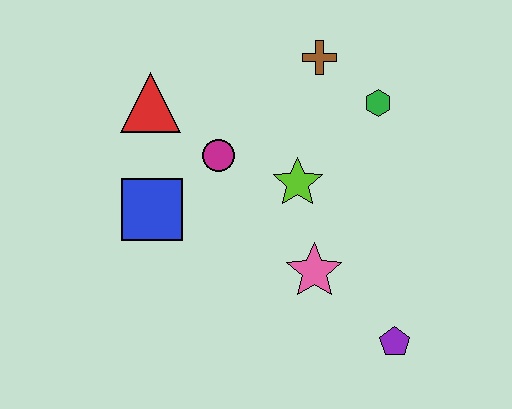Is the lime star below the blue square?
No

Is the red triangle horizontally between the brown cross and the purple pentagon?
No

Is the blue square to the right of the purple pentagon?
No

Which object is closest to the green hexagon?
The brown cross is closest to the green hexagon.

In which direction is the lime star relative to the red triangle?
The lime star is to the right of the red triangle.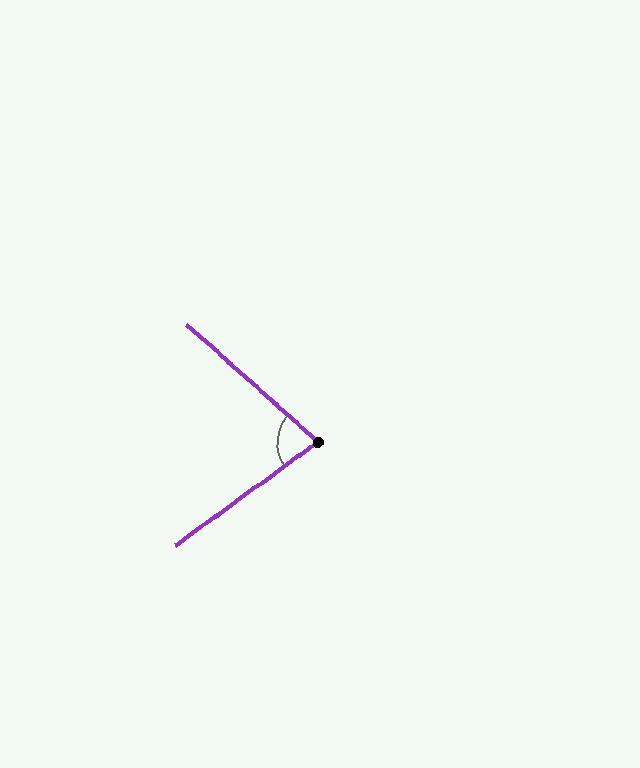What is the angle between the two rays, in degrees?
Approximately 78 degrees.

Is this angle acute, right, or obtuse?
It is acute.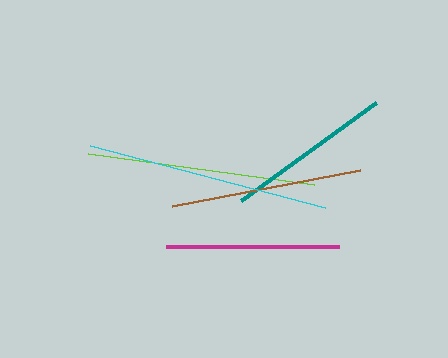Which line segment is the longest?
The cyan line is the longest at approximately 244 pixels.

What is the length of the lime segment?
The lime segment is approximately 228 pixels long.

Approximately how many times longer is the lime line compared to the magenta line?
The lime line is approximately 1.3 times the length of the magenta line.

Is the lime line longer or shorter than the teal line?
The lime line is longer than the teal line.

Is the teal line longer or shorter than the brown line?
The brown line is longer than the teal line.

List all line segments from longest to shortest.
From longest to shortest: cyan, lime, brown, magenta, teal.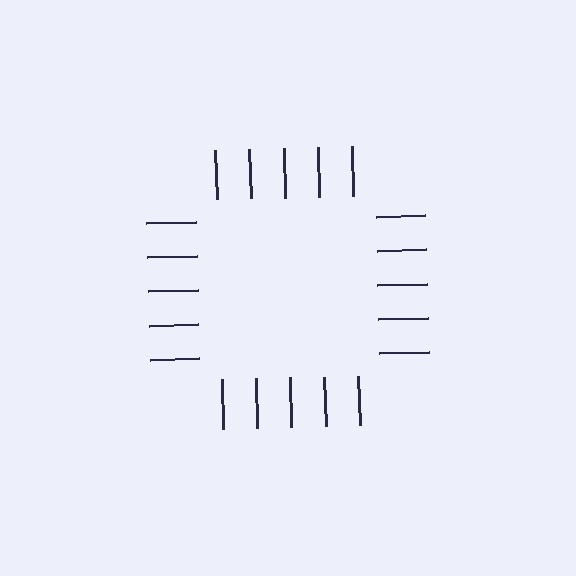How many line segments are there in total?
20 — 5 along each of the 4 edges.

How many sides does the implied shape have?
4 sides — the line-ends trace a square.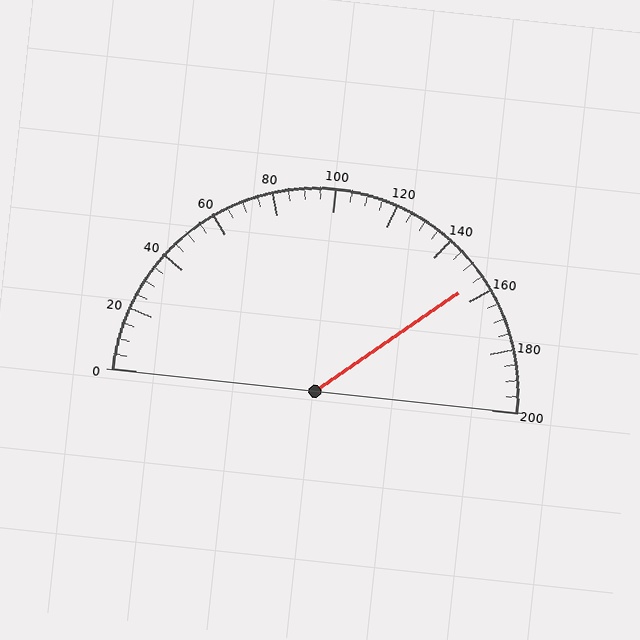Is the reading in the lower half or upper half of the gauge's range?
The reading is in the upper half of the range (0 to 200).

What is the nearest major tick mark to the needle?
The nearest major tick mark is 160.